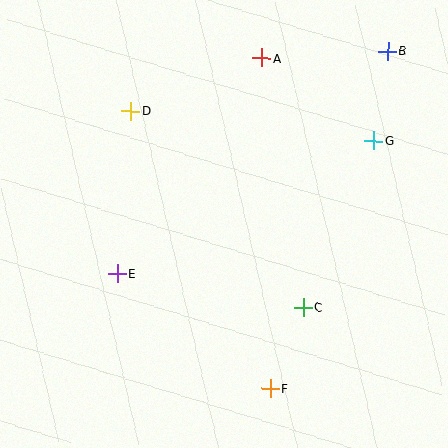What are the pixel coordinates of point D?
Point D is at (131, 111).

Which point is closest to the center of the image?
Point C at (303, 307) is closest to the center.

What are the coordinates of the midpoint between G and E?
The midpoint between G and E is at (246, 207).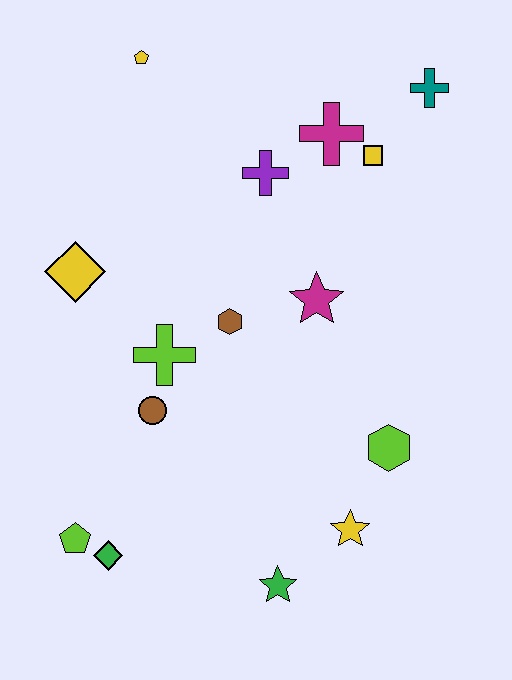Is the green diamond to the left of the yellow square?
Yes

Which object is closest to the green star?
The yellow star is closest to the green star.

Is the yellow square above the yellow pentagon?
No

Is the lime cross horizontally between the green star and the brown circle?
Yes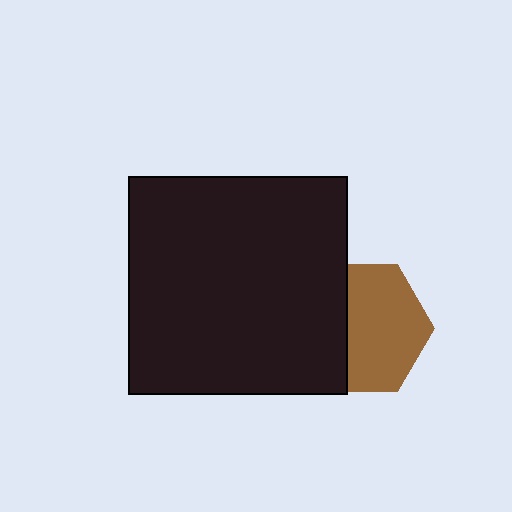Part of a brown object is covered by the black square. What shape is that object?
It is a hexagon.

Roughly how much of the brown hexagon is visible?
About half of it is visible (roughly 62%).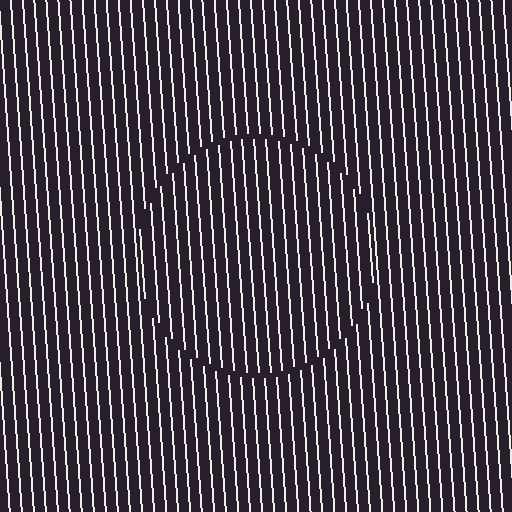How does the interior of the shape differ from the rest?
The interior of the shape contains the same grating, shifted by half a period — the contour is defined by the phase discontinuity where line-ends from the inner and outer gratings abut.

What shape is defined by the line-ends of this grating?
An illusory circle. The interior of the shape contains the same grating, shifted by half a period — the contour is defined by the phase discontinuity where line-ends from the inner and outer gratings abut.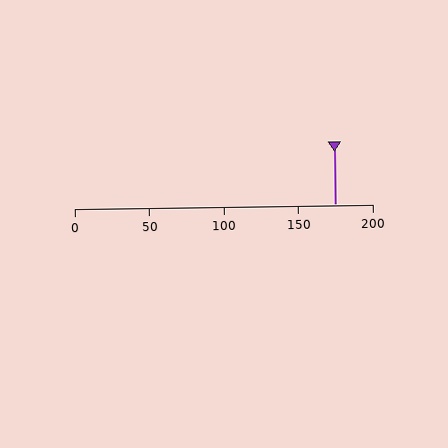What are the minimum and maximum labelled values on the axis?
The axis runs from 0 to 200.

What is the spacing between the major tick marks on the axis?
The major ticks are spaced 50 apart.